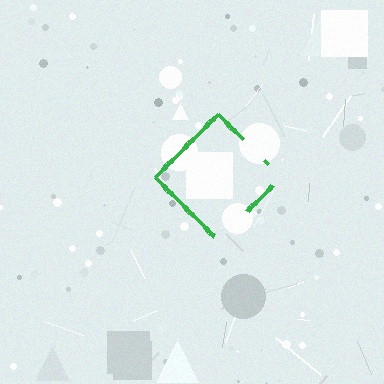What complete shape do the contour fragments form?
The contour fragments form a diamond.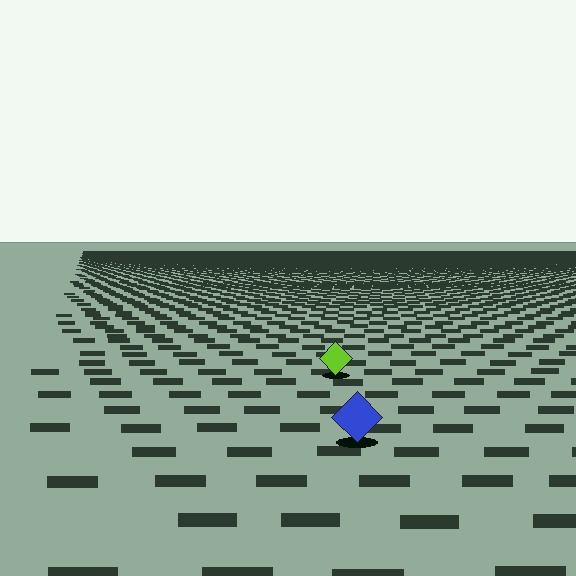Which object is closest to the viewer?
The blue diamond is closest. The texture marks near it are larger and more spread out.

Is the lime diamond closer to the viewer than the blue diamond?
No. The blue diamond is closer — you can tell from the texture gradient: the ground texture is coarser near it.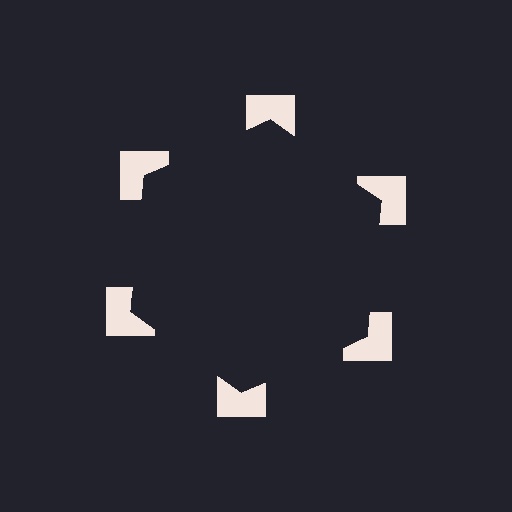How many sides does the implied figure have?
6 sides.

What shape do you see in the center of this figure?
An illusory hexagon — its edges are inferred from the aligned wedge cuts in the notched squares, not physically drawn.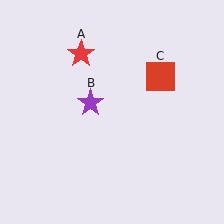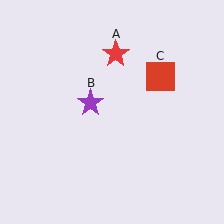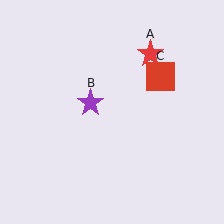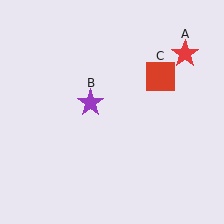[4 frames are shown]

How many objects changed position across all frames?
1 object changed position: red star (object A).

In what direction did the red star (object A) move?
The red star (object A) moved right.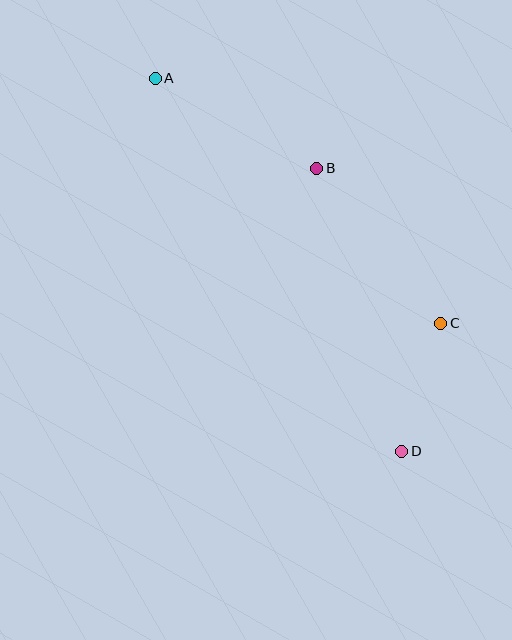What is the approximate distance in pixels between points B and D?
The distance between B and D is approximately 295 pixels.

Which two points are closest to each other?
Points C and D are closest to each other.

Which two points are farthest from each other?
Points A and D are farthest from each other.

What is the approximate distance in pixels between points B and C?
The distance between B and C is approximately 199 pixels.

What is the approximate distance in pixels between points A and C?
The distance between A and C is approximately 377 pixels.